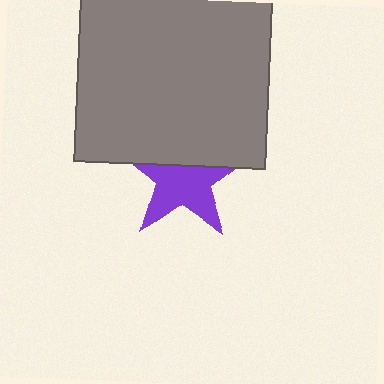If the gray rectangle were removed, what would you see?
You would see the complete purple star.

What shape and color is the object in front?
The object in front is a gray rectangle.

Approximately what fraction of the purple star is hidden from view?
Roughly 41% of the purple star is hidden behind the gray rectangle.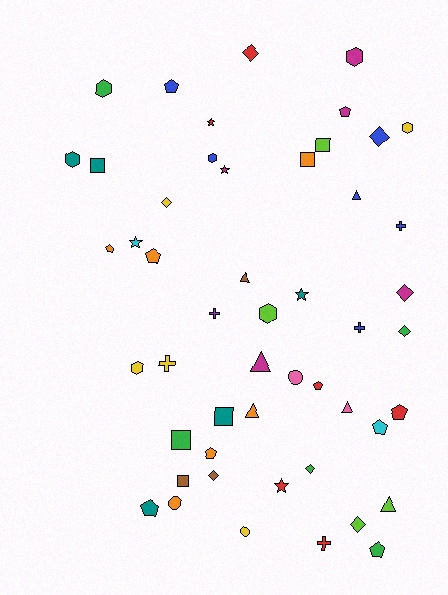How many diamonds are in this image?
There are 8 diamonds.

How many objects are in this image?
There are 50 objects.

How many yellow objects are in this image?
There are 5 yellow objects.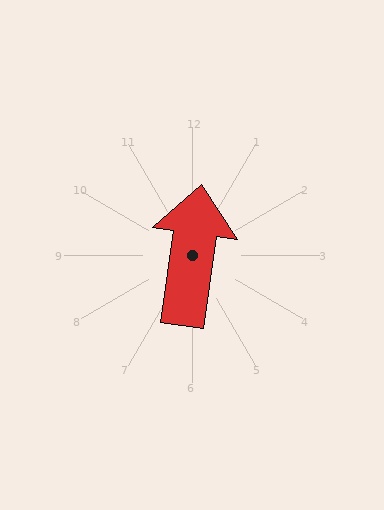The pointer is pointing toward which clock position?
Roughly 12 o'clock.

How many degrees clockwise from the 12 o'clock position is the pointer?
Approximately 8 degrees.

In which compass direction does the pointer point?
North.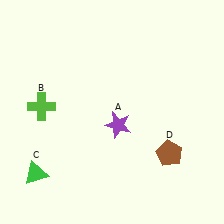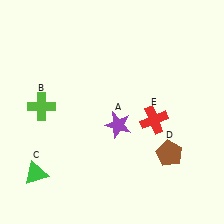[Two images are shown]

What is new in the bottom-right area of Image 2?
A red cross (E) was added in the bottom-right area of Image 2.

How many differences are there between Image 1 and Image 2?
There is 1 difference between the two images.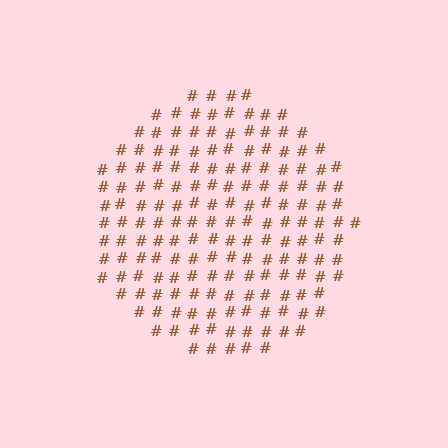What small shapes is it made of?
It is made of small hash symbols.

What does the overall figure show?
The overall figure shows a circle.